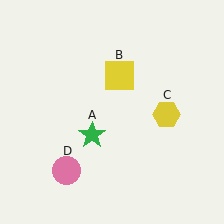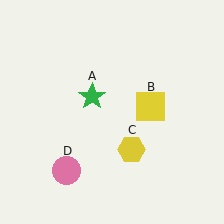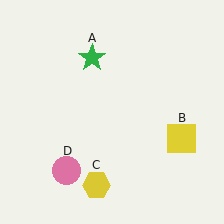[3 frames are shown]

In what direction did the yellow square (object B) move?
The yellow square (object B) moved down and to the right.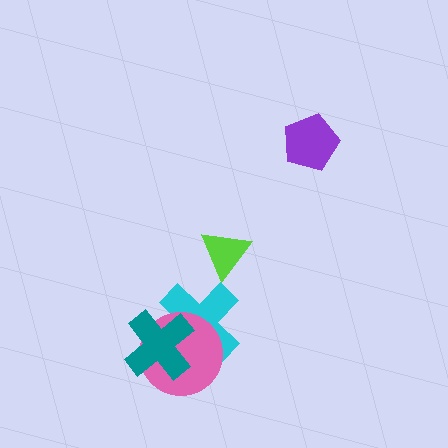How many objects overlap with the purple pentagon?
0 objects overlap with the purple pentagon.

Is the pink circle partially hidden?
Yes, it is partially covered by another shape.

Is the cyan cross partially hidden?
Yes, it is partially covered by another shape.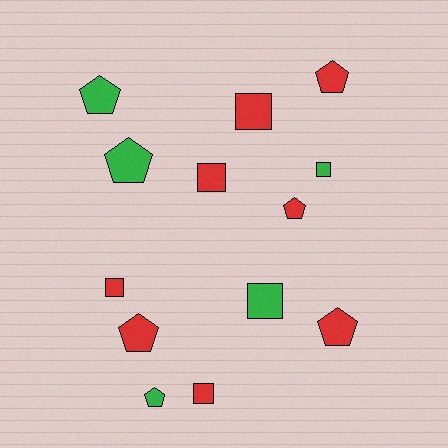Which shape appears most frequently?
Pentagon, with 7 objects.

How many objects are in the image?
There are 13 objects.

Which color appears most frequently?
Red, with 8 objects.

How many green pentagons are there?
There are 3 green pentagons.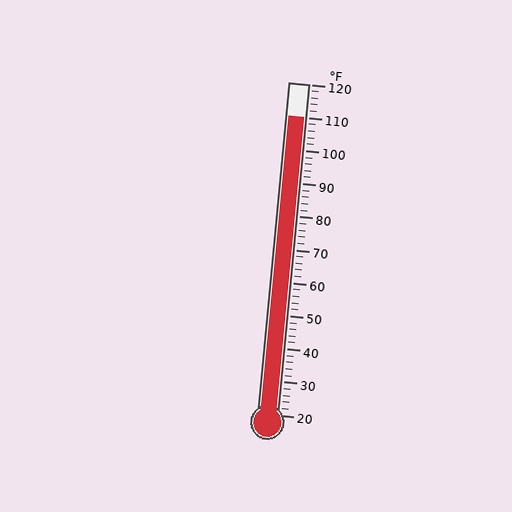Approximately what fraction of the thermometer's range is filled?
The thermometer is filled to approximately 90% of its range.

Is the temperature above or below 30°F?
The temperature is above 30°F.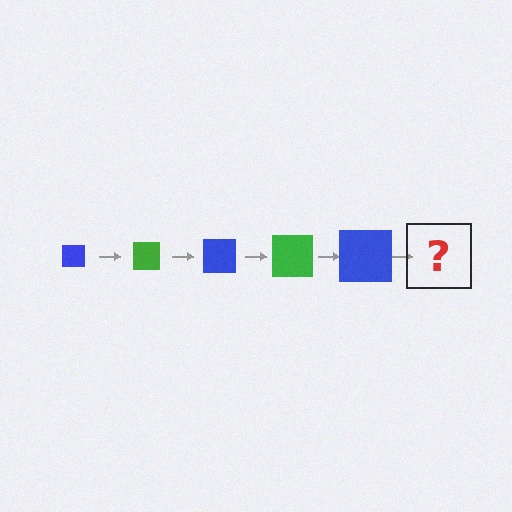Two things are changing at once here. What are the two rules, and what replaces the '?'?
The two rules are that the square grows larger each step and the color cycles through blue and green. The '?' should be a green square, larger than the previous one.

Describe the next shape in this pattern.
It should be a green square, larger than the previous one.